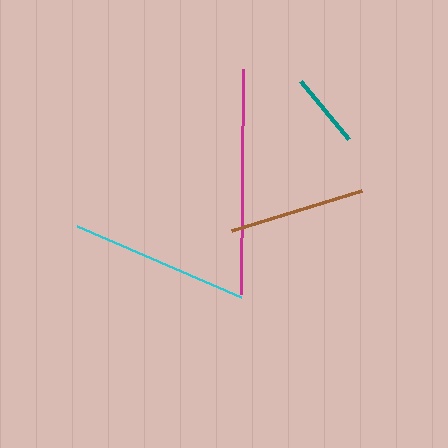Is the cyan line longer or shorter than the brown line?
The cyan line is longer than the brown line.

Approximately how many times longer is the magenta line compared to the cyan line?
The magenta line is approximately 1.3 times the length of the cyan line.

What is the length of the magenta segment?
The magenta segment is approximately 225 pixels long.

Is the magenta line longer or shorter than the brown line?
The magenta line is longer than the brown line.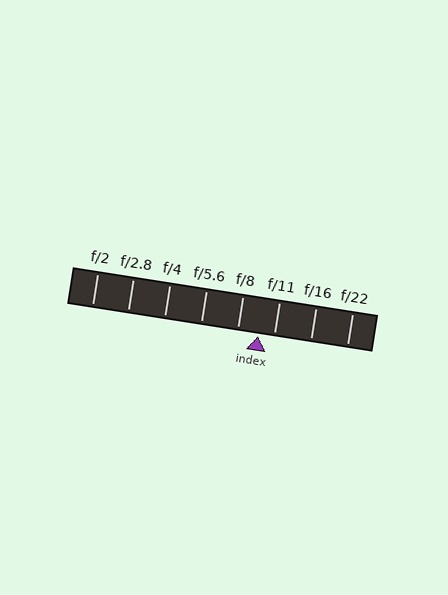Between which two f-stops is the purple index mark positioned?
The index mark is between f/8 and f/11.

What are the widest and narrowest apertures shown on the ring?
The widest aperture shown is f/2 and the narrowest is f/22.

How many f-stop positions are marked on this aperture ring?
There are 8 f-stop positions marked.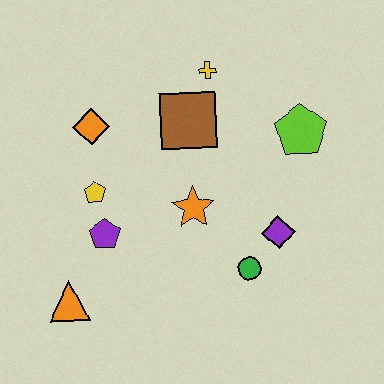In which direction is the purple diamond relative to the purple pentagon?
The purple diamond is to the right of the purple pentagon.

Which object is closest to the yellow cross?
The brown square is closest to the yellow cross.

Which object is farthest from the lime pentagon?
The orange triangle is farthest from the lime pentagon.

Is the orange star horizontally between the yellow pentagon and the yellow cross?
Yes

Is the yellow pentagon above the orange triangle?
Yes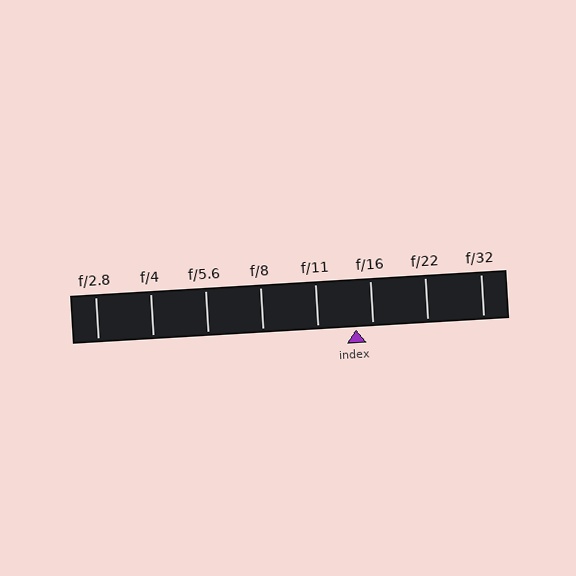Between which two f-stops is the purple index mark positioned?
The index mark is between f/11 and f/16.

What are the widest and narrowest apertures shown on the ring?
The widest aperture shown is f/2.8 and the narrowest is f/32.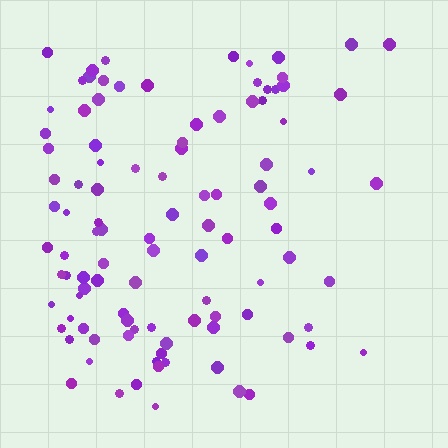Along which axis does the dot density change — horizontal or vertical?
Horizontal.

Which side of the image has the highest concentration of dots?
The left.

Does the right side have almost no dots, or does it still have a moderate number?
Still a moderate number, just noticeably fewer than the left.